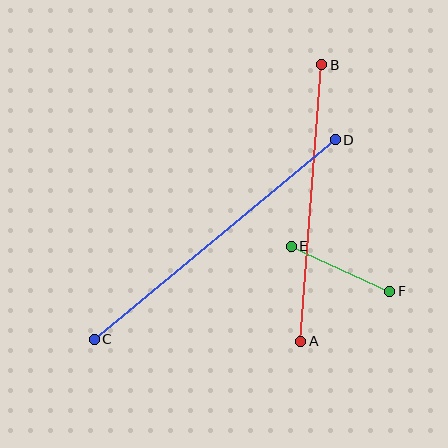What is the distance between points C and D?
The distance is approximately 313 pixels.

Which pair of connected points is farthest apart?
Points C and D are farthest apart.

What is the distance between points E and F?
The distance is approximately 108 pixels.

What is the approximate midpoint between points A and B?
The midpoint is at approximately (311, 203) pixels.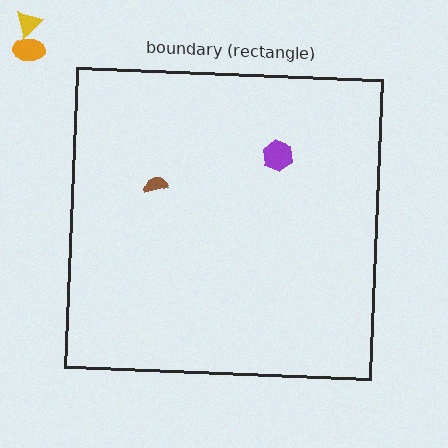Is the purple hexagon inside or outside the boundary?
Inside.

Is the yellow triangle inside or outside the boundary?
Outside.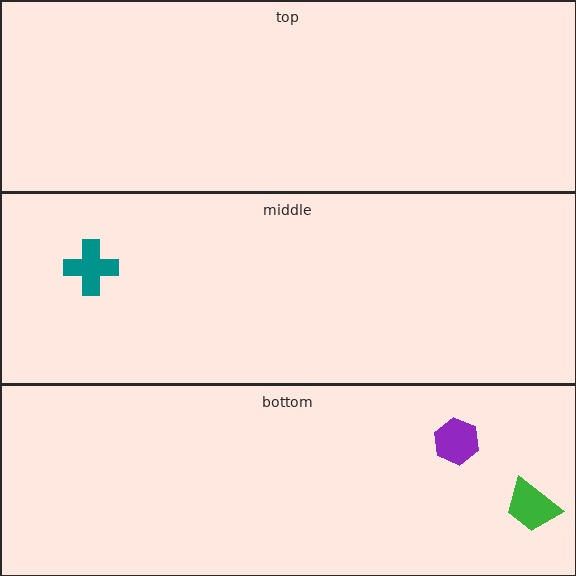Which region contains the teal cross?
The middle region.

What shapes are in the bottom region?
The green trapezoid, the purple hexagon.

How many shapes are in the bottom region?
2.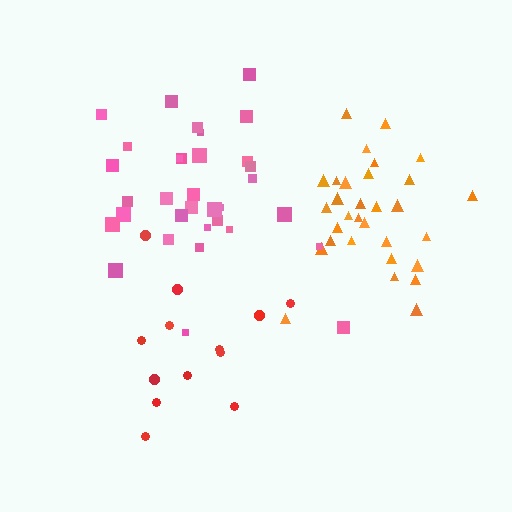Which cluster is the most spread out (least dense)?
Red.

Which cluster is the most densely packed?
Orange.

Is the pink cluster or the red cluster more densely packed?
Pink.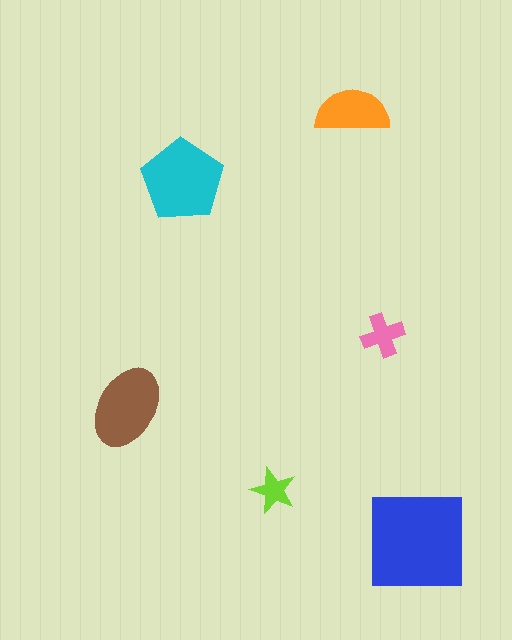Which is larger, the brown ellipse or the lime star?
The brown ellipse.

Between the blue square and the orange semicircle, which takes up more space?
The blue square.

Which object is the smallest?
The lime star.